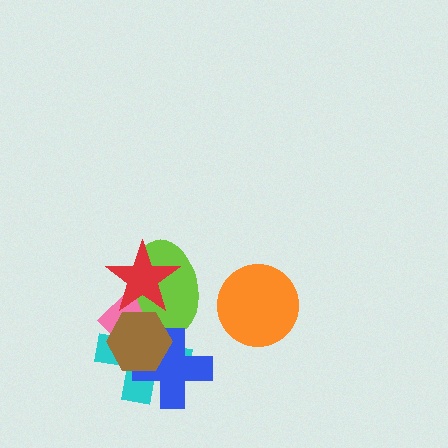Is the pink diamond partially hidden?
Yes, it is partially covered by another shape.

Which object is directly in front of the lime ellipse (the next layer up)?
The brown hexagon is directly in front of the lime ellipse.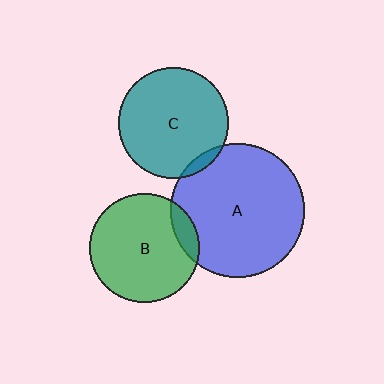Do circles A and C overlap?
Yes.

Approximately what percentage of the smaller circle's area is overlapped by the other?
Approximately 5%.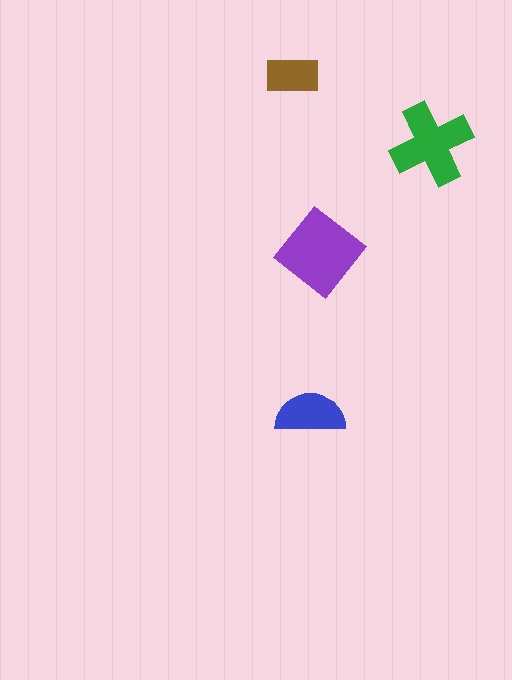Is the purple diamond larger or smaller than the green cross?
Larger.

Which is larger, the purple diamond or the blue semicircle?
The purple diamond.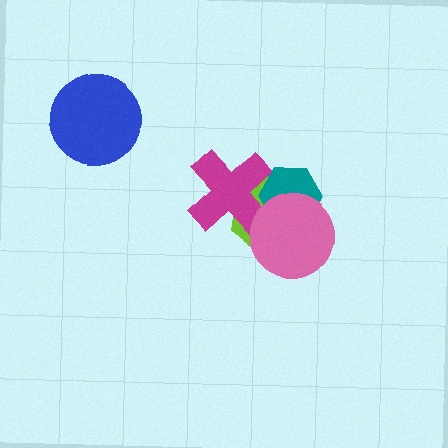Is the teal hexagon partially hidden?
Yes, it is partially covered by another shape.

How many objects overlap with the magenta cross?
3 objects overlap with the magenta cross.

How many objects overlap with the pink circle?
3 objects overlap with the pink circle.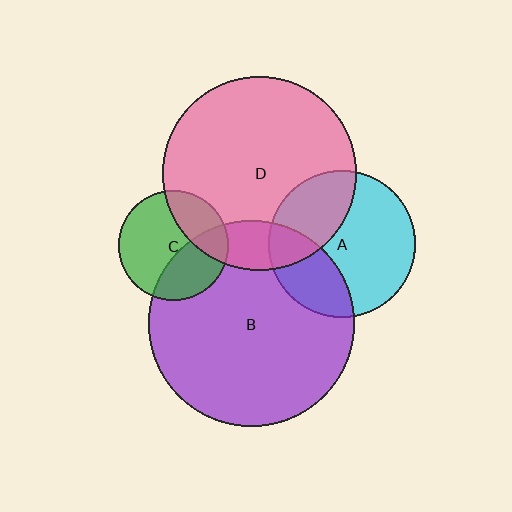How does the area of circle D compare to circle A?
Approximately 1.8 times.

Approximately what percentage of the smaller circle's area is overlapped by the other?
Approximately 15%.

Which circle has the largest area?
Circle B (purple).